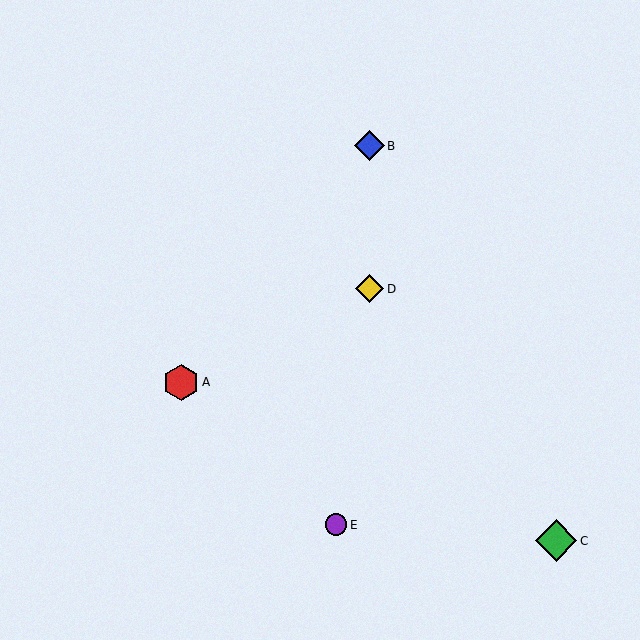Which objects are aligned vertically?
Objects B, D are aligned vertically.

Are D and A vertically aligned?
No, D is at x≈369 and A is at x≈181.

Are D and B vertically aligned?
Yes, both are at x≈369.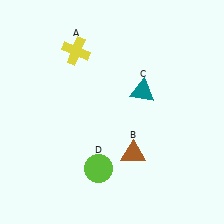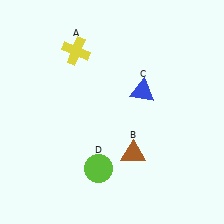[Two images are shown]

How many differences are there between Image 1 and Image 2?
There is 1 difference between the two images.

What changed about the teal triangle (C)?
In Image 1, C is teal. In Image 2, it changed to blue.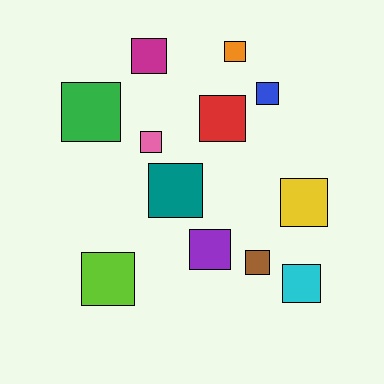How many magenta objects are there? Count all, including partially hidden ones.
There is 1 magenta object.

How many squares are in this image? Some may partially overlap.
There are 12 squares.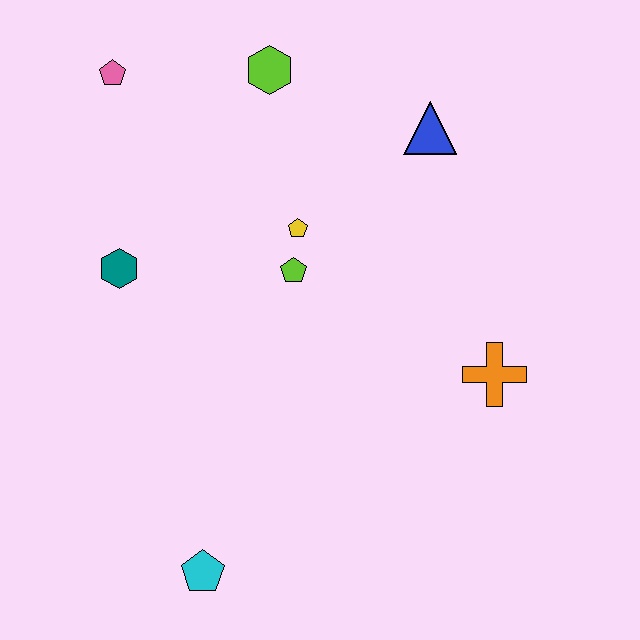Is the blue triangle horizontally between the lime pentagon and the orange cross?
Yes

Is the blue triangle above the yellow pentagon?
Yes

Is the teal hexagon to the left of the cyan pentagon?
Yes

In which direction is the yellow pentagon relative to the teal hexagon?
The yellow pentagon is to the right of the teal hexagon.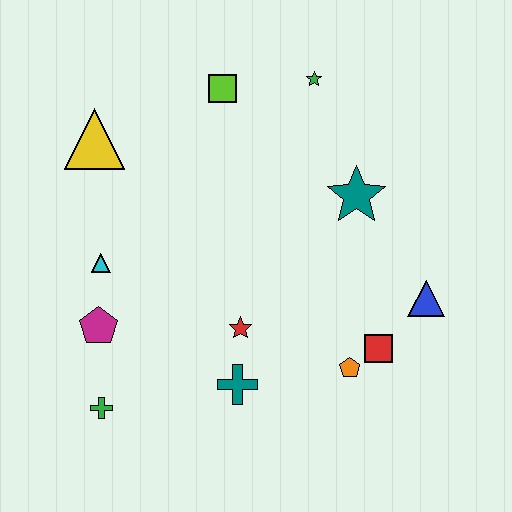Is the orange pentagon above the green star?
No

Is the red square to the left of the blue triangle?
Yes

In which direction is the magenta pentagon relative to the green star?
The magenta pentagon is below the green star.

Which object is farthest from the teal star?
The green cross is farthest from the teal star.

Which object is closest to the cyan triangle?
The magenta pentagon is closest to the cyan triangle.